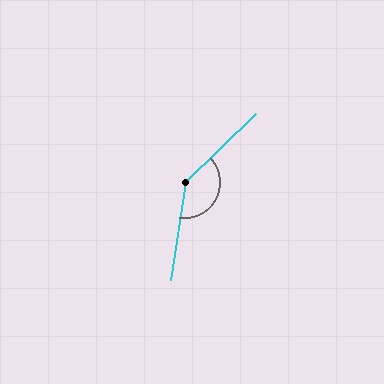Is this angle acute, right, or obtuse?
It is obtuse.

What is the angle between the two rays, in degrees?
Approximately 142 degrees.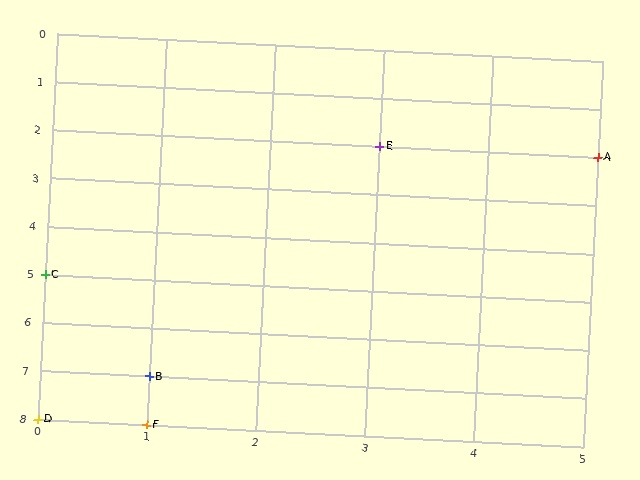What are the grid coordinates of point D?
Point D is at grid coordinates (0, 8).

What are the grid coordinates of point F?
Point F is at grid coordinates (1, 8).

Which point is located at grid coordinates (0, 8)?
Point D is at (0, 8).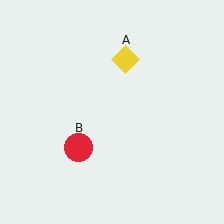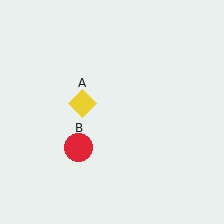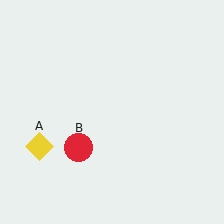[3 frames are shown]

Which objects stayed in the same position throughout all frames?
Red circle (object B) remained stationary.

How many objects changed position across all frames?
1 object changed position: yellow diamond (object A).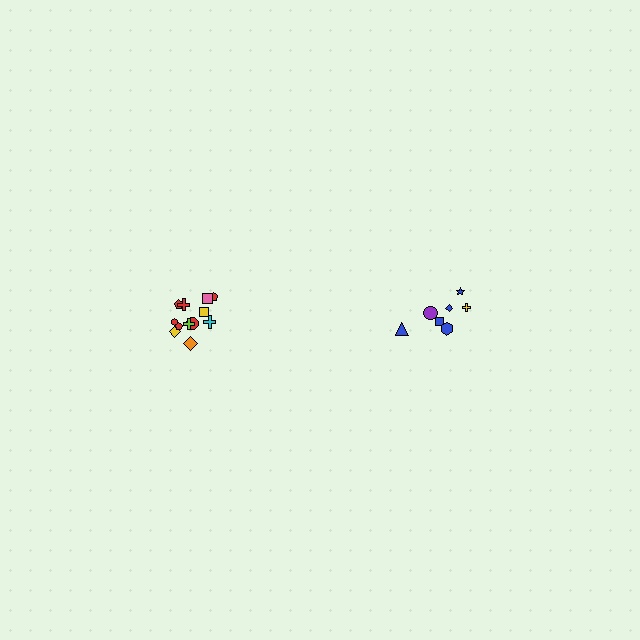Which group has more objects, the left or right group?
The left group.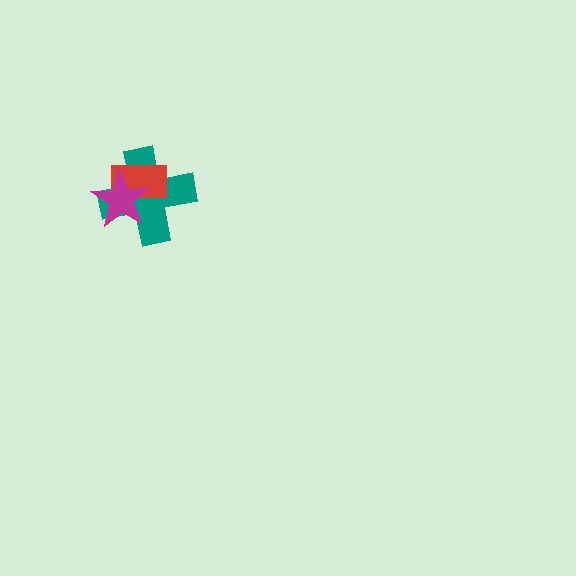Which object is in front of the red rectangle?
The magenta star is in front of the red rectangle.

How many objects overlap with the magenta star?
2 objects overlap with the magenta star.